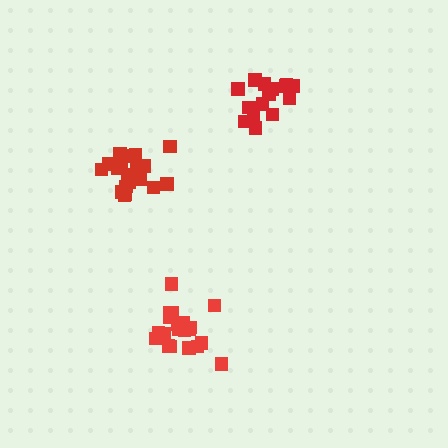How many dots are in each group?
Group 1: 20 dots, Group 2: 15 dots, Group 3: 20 dots (55 total).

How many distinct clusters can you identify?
There are 3 distinct clusters.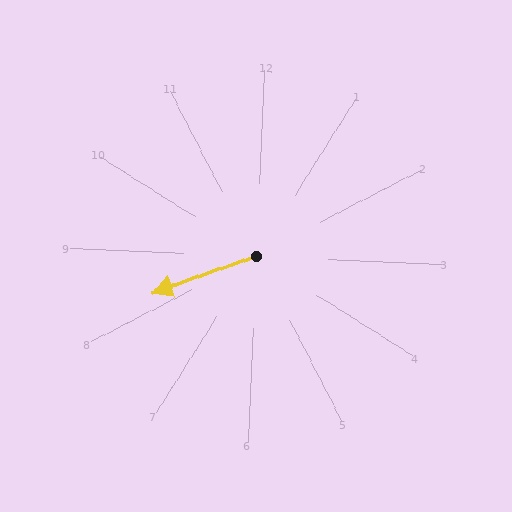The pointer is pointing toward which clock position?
Roughly 8 o'clock.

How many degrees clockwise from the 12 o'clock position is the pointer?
Approximately 248 degrees.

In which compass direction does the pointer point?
West.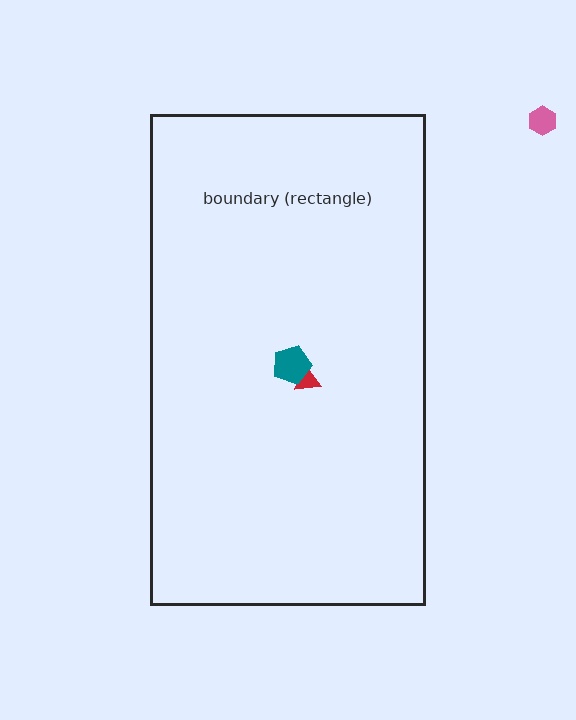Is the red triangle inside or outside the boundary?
Inside.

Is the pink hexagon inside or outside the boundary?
Outside.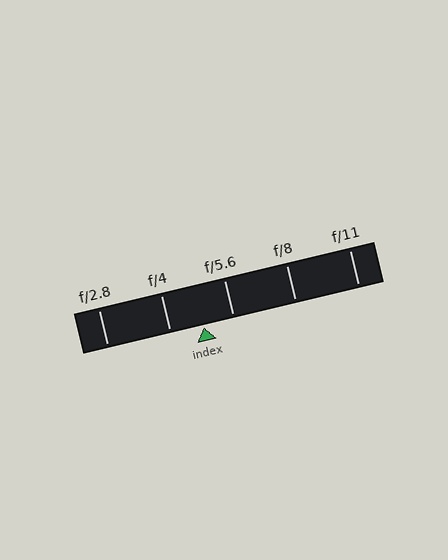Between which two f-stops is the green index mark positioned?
The index mark is between f/4 and f/5.6.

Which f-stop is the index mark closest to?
The index mark is closest to f/5.6.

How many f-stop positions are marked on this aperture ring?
There are 5 f-stop positions marked.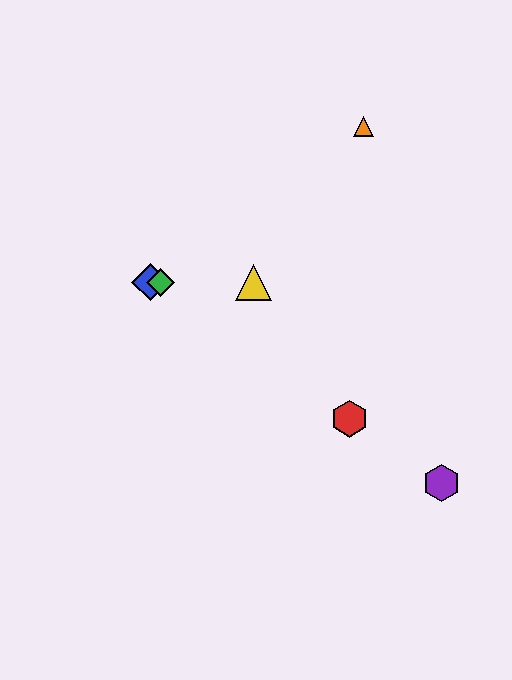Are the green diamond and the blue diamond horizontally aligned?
Yes, both are at y≈282.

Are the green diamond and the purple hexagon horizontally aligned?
No, the green diamond is at y≈282 and the purple hexagon is at y≈483.